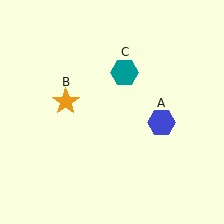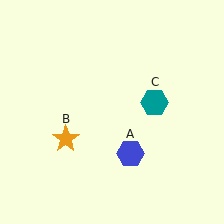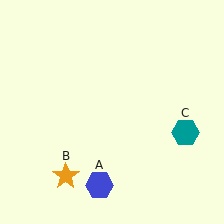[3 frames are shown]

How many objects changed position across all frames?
3 objects changed position: blue hexagon (object A), orange star (object B), teal hexagon (object C).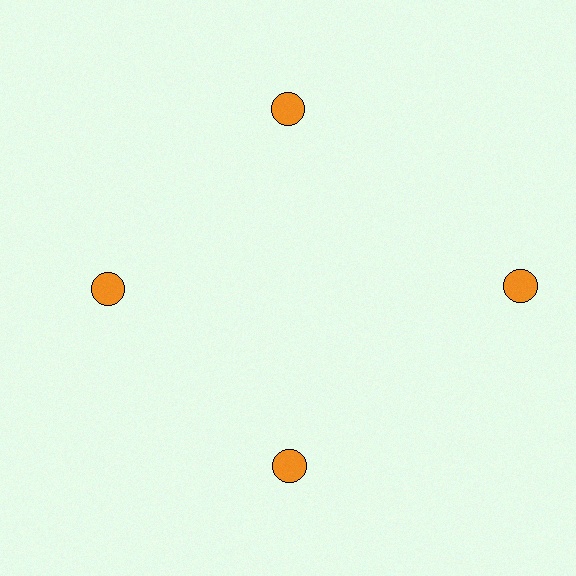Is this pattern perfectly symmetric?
No. The 4 orange circles are arranged in a ring, but one element near the 3 o'clock position is pushed outward from the center, breaking the 4-fold rotational symmetry.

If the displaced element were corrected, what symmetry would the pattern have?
It would have 4-fold rotational symmetry — the pattern would map onto itself every 90 degrees.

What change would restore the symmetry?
The symmetry would be restored by moving it inward, back onto the ring so that all 4 circles sit at equal angles and equal distance from the center.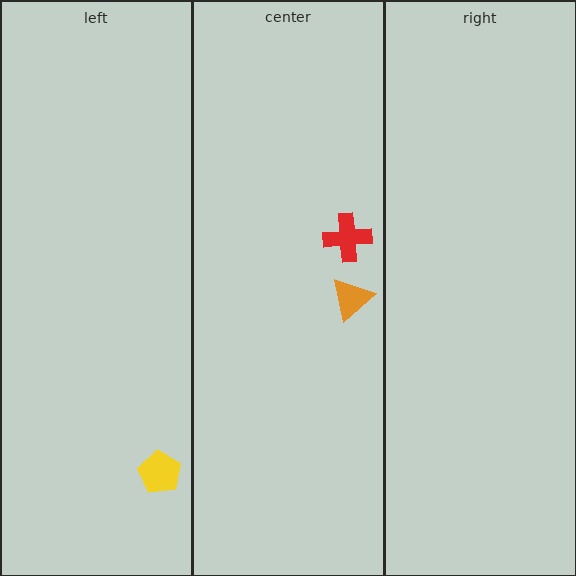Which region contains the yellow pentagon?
The left region.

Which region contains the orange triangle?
The center region.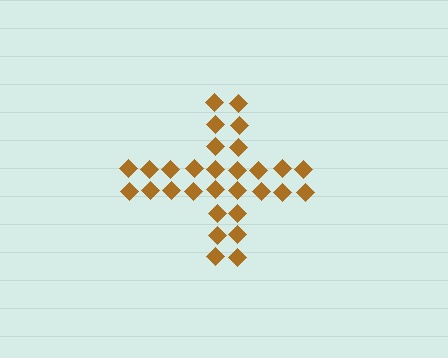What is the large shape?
The large shape is a cross.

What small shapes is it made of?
It is made of small diamonds.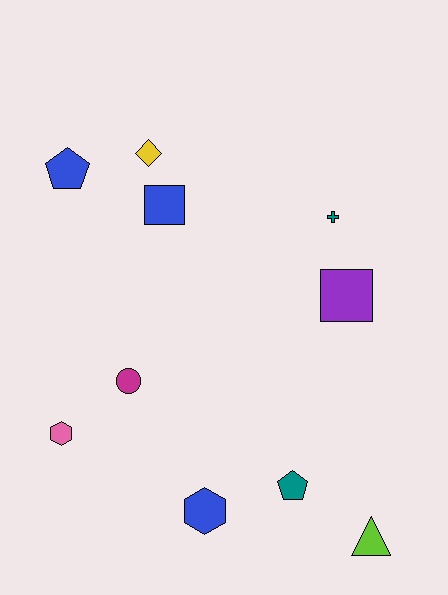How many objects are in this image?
There are 10 objects.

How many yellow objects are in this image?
There is 1 yellow object.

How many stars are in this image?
There are no stars.